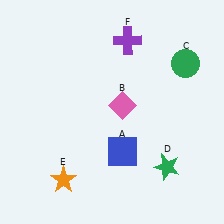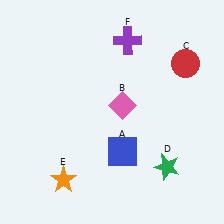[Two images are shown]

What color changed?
The circle (C) changed from green in Image 1 to red in Image 2.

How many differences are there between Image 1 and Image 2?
There is 1 difference between the two images.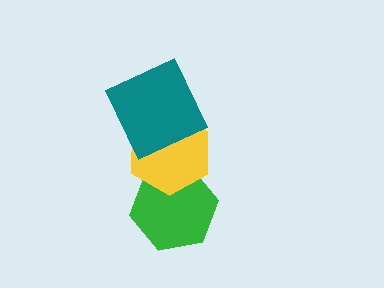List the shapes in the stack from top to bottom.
From top to bottom: the teal square, the yellow hexagon, the green hexagon.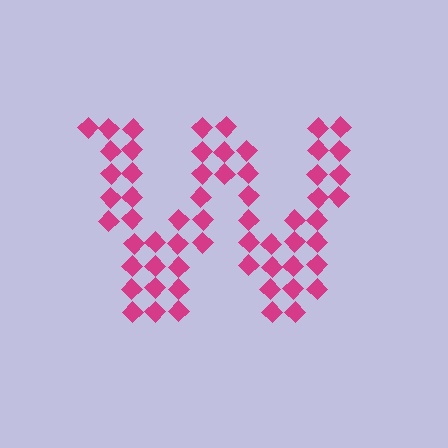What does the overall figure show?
The overall figure shows the letter W.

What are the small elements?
The small elements are diamonds.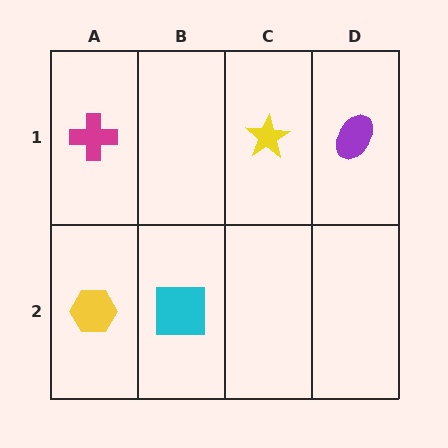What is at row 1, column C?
A yellow star.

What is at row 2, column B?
A cyan square.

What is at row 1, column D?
A purple ellipse.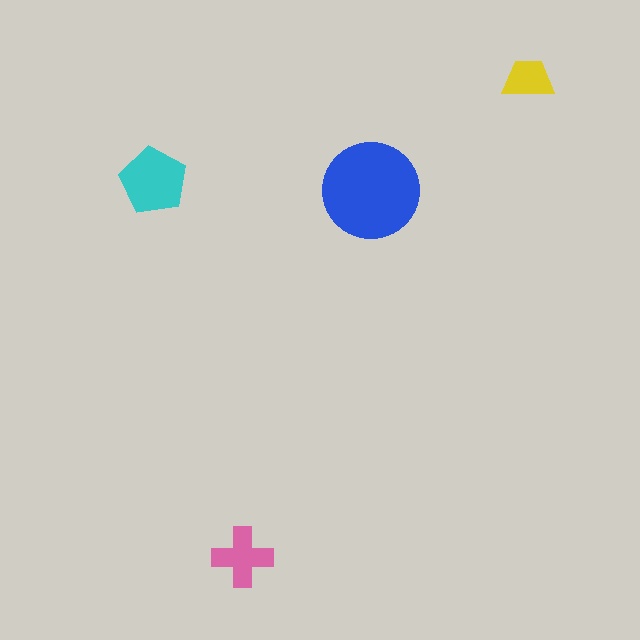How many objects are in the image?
There are 4 objects in the image.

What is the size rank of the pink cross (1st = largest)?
3rd.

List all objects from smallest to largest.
The yellow trapezoid, the pink cross, the cyan pentagon, the blue circle.